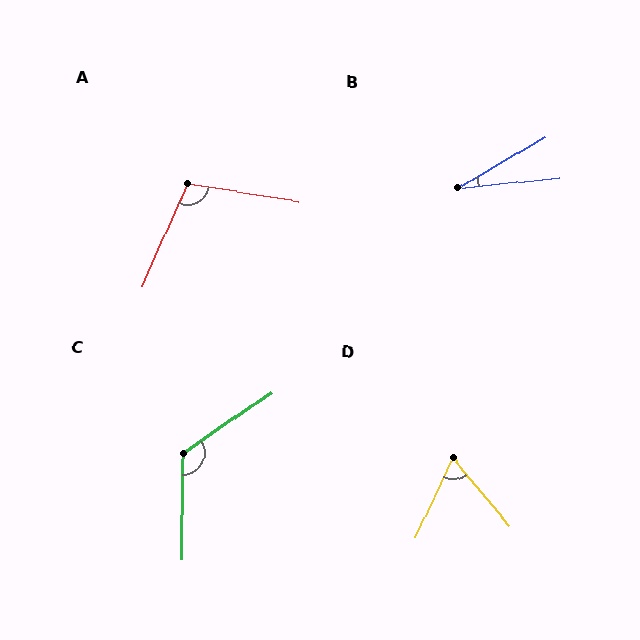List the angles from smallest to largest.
B (24°), D (65°), A (105°), C (125°).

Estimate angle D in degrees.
Approximately 65 degrees.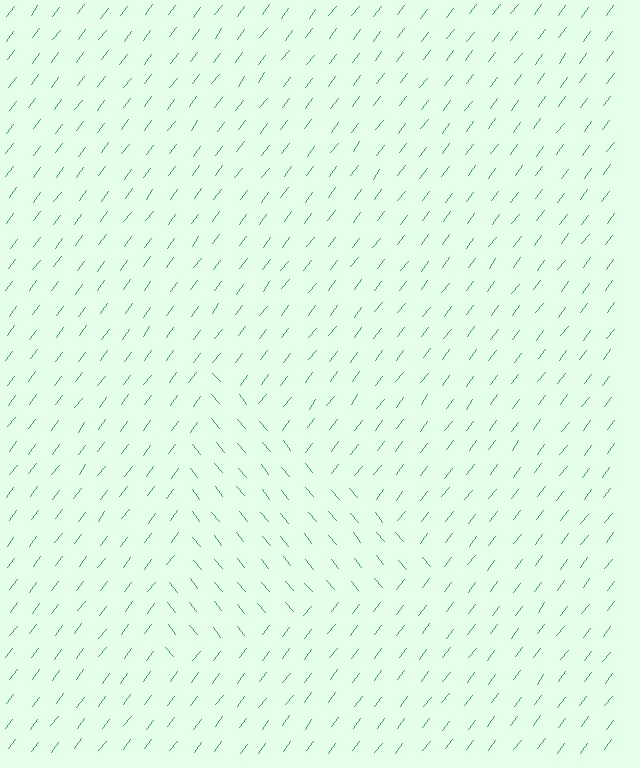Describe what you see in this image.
The image is filled with small green line segments. A triangle region in the image has lines oriented differently from the surrounding lines, creating a visible texture boundary.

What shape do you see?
I see a triangle.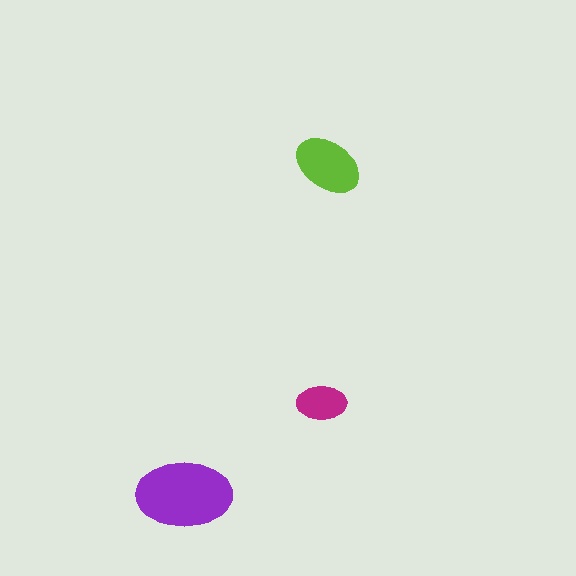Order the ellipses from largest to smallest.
the purple one, the lime one, the magenta one.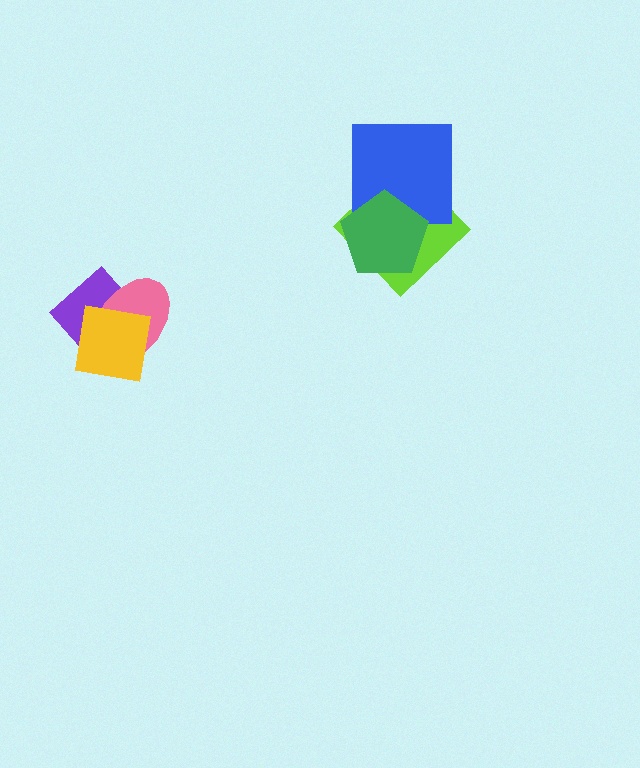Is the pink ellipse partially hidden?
Yes, it is partially covered by another shape.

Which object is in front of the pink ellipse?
The yellow square is in front of the pink ellipse.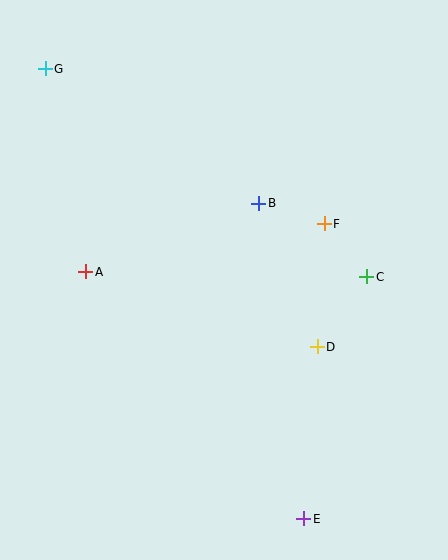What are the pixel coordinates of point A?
Point A is at (86, 272).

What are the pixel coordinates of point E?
Point E is at (304, 519).